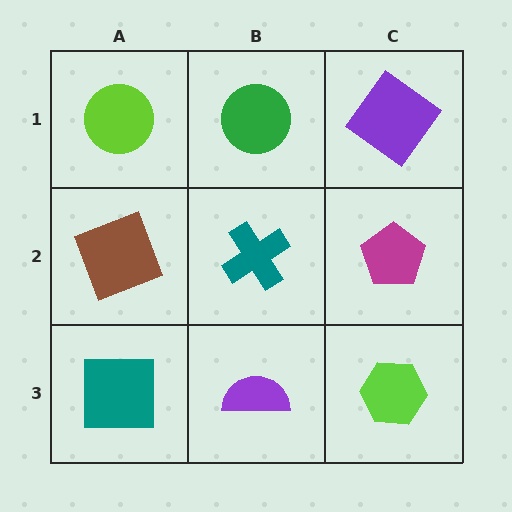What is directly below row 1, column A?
A brown square.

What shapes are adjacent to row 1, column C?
A magenta pentagon (row 2, column C), a green circle (row 1, column B).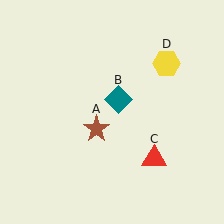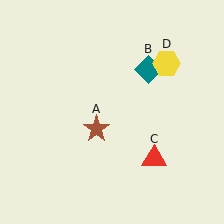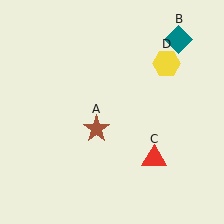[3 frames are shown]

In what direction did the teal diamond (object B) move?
The teal diamond (object B) moved up and to the right.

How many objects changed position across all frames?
1 object changed position: teal diamond (object B).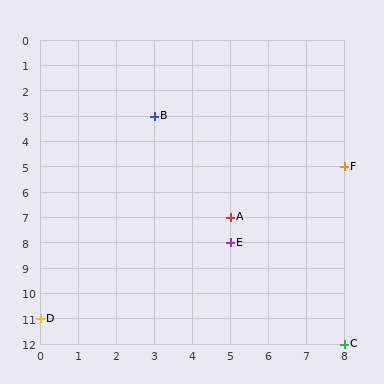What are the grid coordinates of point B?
Point B is at grid coordinates (3, 3).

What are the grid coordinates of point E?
Point E is at grid coordinates (5, 8).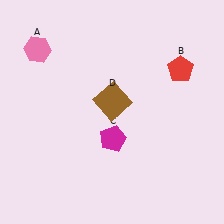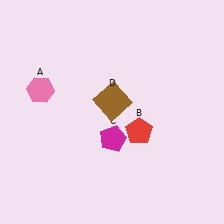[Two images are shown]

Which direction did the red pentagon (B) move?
The red pentagon (B) moved down.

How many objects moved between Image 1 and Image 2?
2 objects moved between the two images.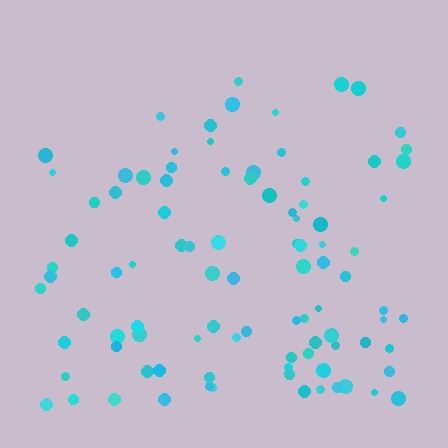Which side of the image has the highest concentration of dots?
The bottom.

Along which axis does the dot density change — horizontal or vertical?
Vertical.